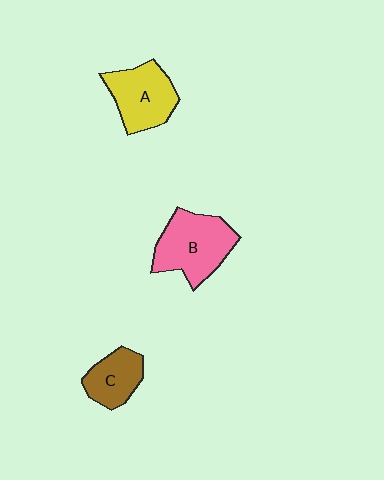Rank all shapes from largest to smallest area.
From largest to smallest: B (pink), A (yellow), C (brown).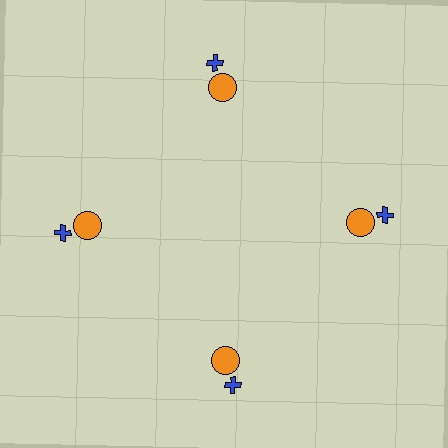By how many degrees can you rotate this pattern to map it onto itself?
The pattern maps onto itself every 90 degrees of rotation.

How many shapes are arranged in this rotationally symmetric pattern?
There are 8 shapes, arranged in 4 groups of 2.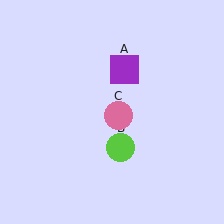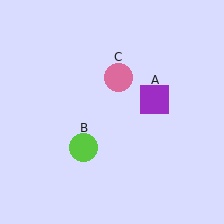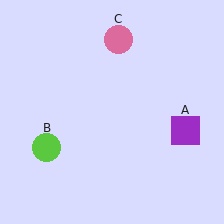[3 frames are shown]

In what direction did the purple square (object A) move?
The purple square (object A) moved down and to the right.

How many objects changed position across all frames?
3 objects changed position: purple square (object A), lime circle (object B), pink circle (object C).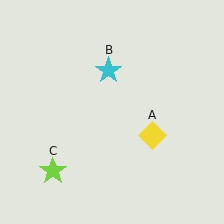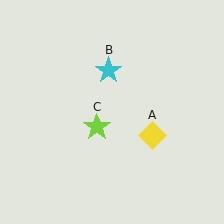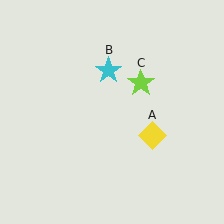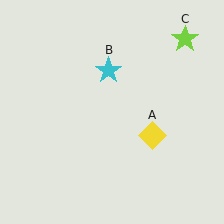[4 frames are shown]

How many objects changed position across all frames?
1 object changed position: lime star (object C).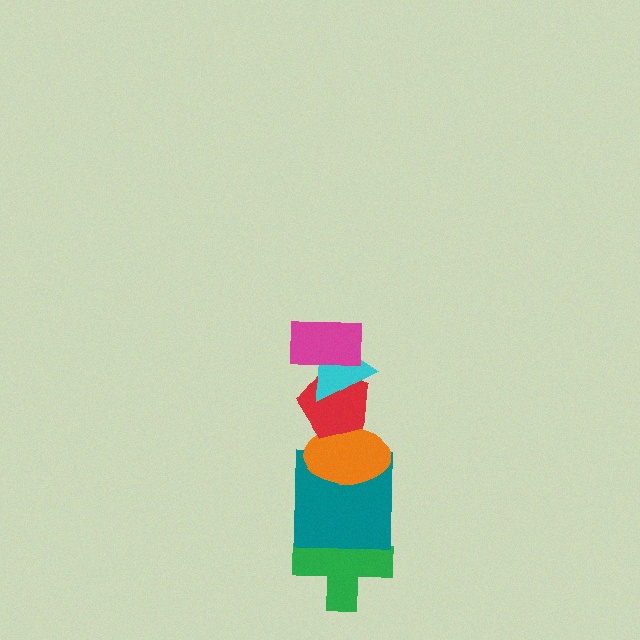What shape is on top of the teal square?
The orange ellipse is on top of the teal square.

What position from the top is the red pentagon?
The red pentagon is 3rd from the top.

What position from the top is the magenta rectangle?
The magenta rectangle is 1st from the top.